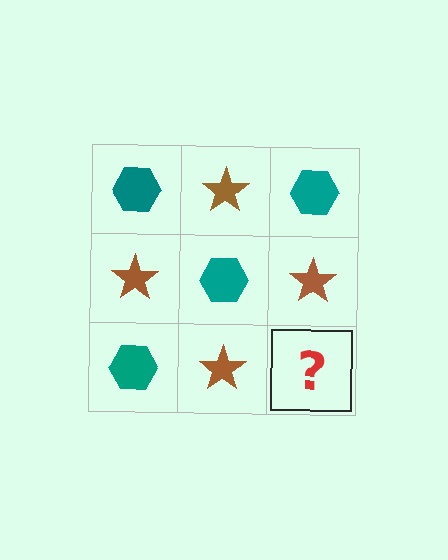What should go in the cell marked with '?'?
The missing cell should contain a teal hexagon.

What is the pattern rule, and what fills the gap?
The rule is that it alternates teal hexagon and brown star in a checkerboard pattern. The gap should be filled with a teal hexagon.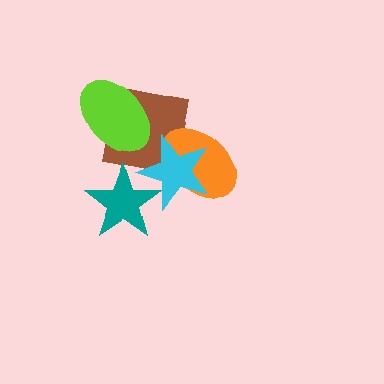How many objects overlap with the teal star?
1 object overlaps with the teal star.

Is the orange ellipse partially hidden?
Yes, it is partially covered by another shape.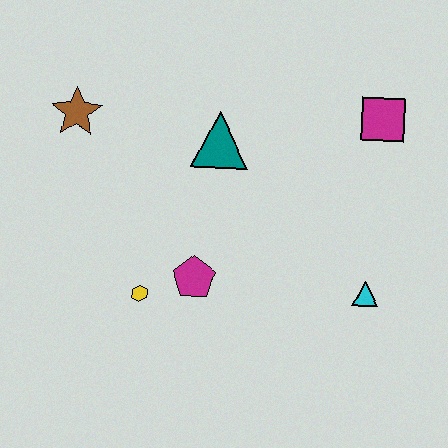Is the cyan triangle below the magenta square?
Yes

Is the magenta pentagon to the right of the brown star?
Yes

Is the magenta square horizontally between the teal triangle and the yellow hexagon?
No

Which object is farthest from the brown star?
The cyan triangle is farthest from the brown star.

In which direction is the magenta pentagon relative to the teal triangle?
The magenta pentagon is below the teal triangle.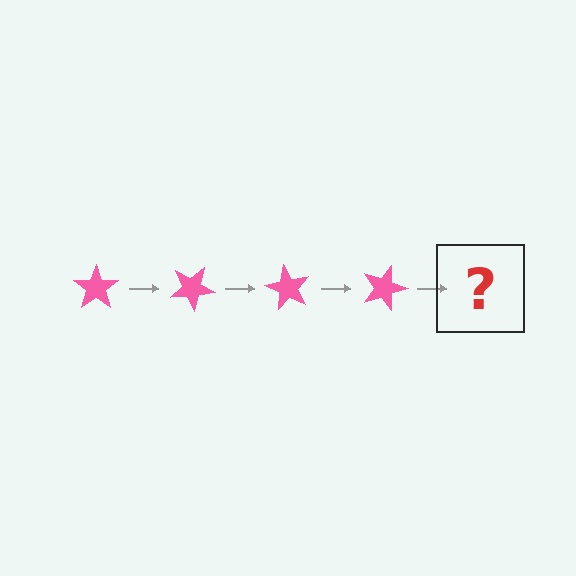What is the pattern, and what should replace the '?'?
The pattern is that the star rotates 30 degrees each step. The '?' should be a pink star rotated 120 degrees.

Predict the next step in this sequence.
The next step is a pink star rotated 120 degrees.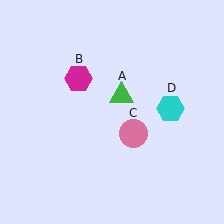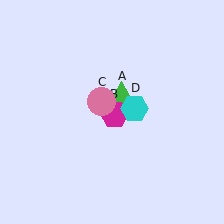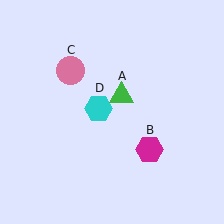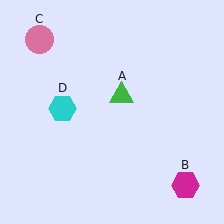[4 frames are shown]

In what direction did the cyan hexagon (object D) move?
The cyan hexagon (object D) moved left.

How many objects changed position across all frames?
3 objects changed position: magenta hexagon (object B), pink circle (object C), cyan hexagon (object D).